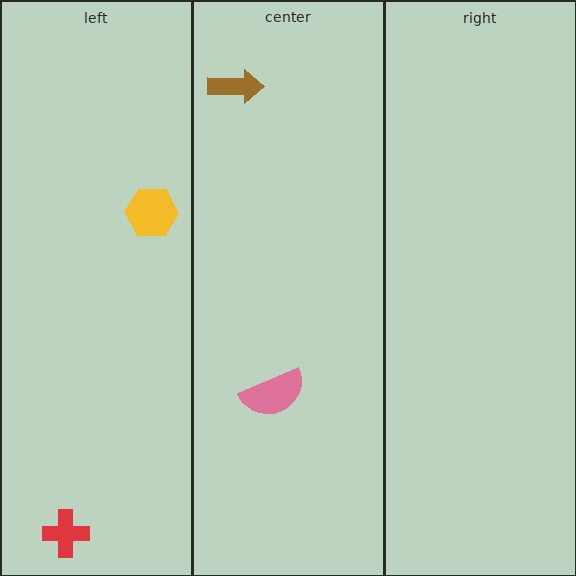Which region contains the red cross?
The left region.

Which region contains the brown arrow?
The center region.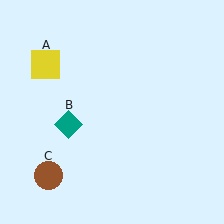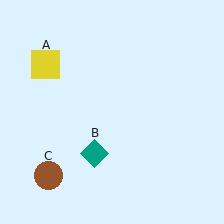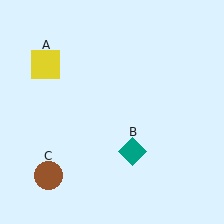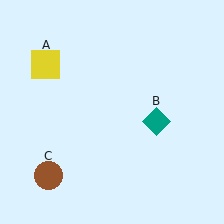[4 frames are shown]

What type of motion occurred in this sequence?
The teal diamond (object B) rotated counterclockwise around the center of the scene.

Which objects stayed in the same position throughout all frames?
Yellow square (object A) and brown circle (object C) remained stationary.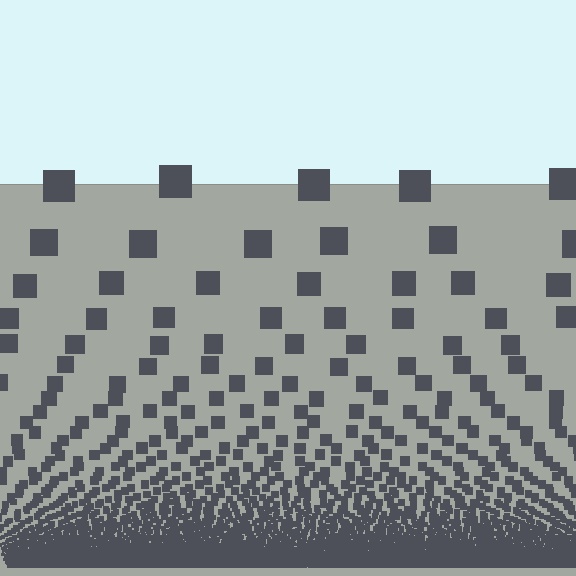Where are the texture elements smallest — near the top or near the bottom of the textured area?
Near the bottom.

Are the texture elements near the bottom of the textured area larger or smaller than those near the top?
Smaller. The gradient is inverted — elements near the bottom are smaller and denser.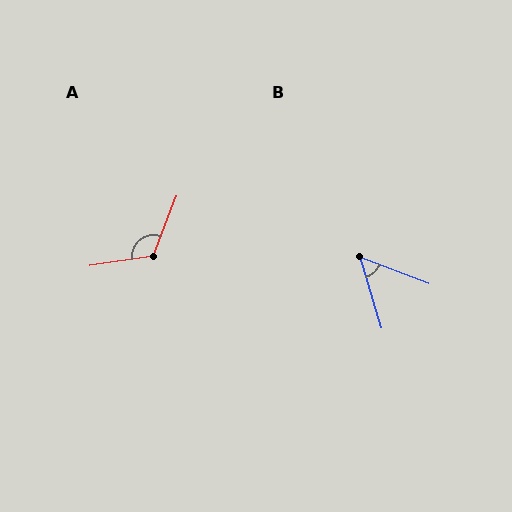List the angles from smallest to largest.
B (52°), A (119°).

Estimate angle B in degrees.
Approximately 52 degrees.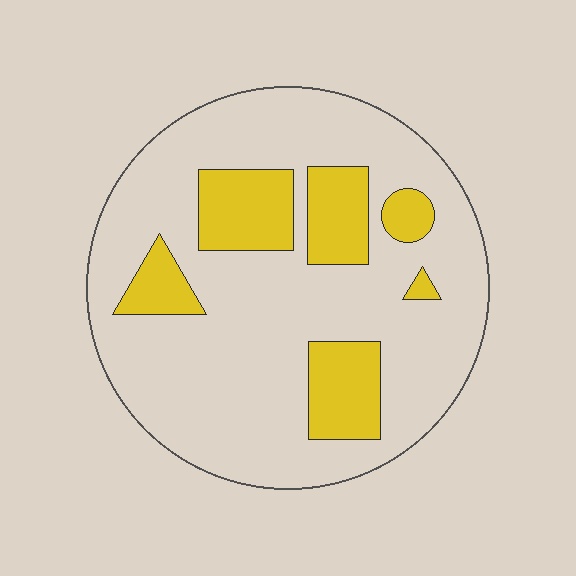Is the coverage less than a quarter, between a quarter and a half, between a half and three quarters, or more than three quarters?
Less than a quarter.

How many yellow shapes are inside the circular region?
6.